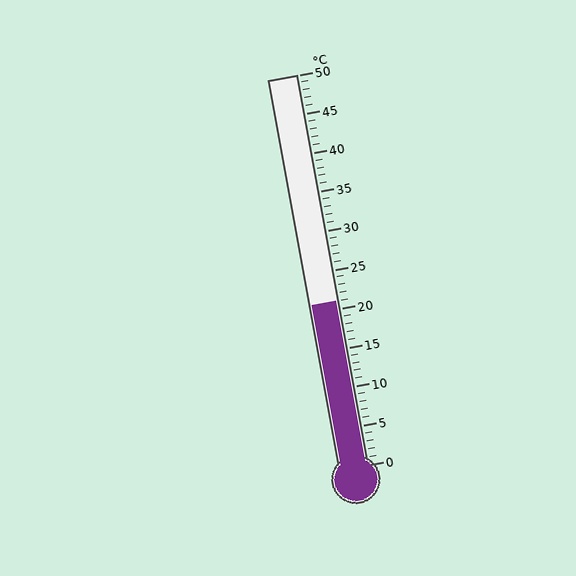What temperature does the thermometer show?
The thermometer shows approximately 21°C.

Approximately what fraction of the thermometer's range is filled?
The thermometer is filled to approximately 40% of its range.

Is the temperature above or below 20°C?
The temperature is above 20°C.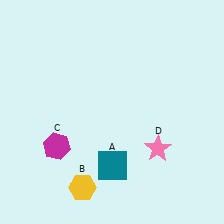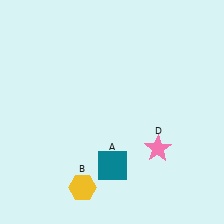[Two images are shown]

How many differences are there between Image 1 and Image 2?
There is 1 difference between the two images.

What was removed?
The magenta hexagon (C) was removed in Image 2.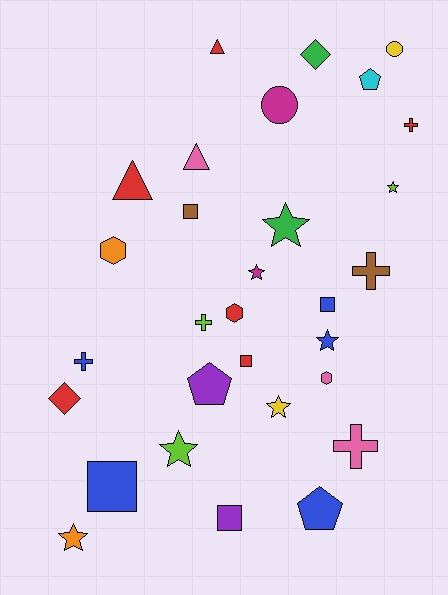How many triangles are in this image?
There are 3 triangles.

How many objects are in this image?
There are 30 objects.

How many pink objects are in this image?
There are 3 pink objects.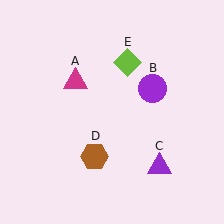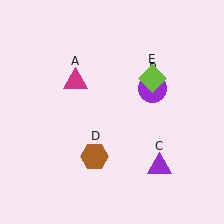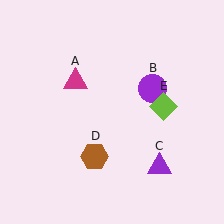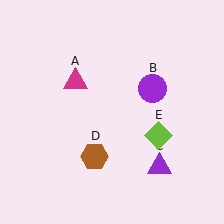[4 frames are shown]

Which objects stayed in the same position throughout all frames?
Magenta triangle (object A) and purple circle (object B) and purple triangle (object C) and brown hexagon (object D) remained stationary.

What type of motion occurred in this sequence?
The lime diamond (object E) rotated clockwise around the center of the scene.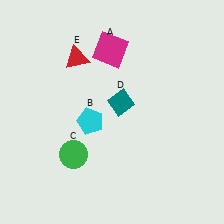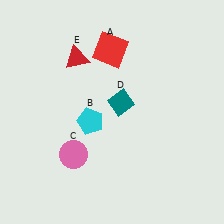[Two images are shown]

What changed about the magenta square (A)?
In Image 1, A is magenta. In Image 2, it changed to red.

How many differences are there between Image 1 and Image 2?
There are 2 differences between the two images.